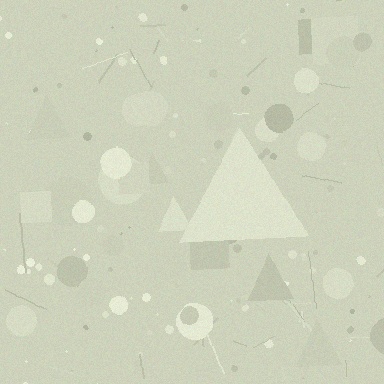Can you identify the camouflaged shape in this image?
The camouflaged shape is a triangle.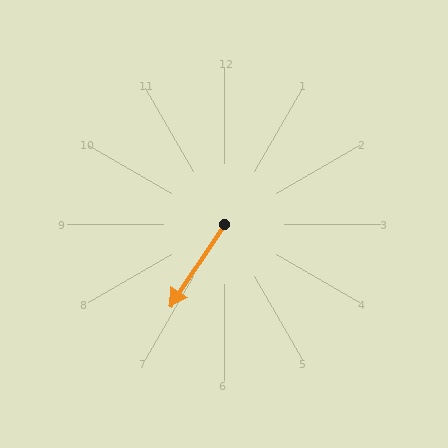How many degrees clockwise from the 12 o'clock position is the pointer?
Approximately 214 degrees.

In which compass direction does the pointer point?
Southwest.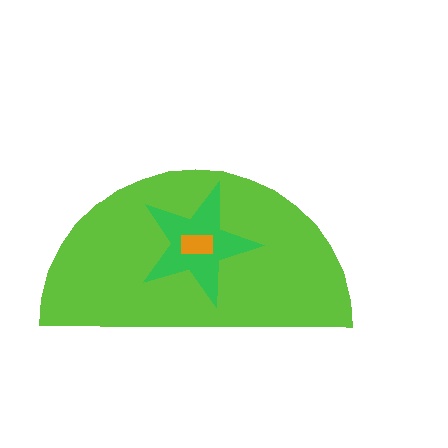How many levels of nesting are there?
3.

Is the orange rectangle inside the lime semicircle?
Yes.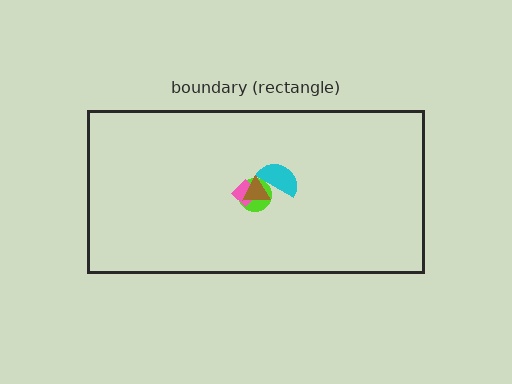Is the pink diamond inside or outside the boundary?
Inside.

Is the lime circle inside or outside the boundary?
Inside.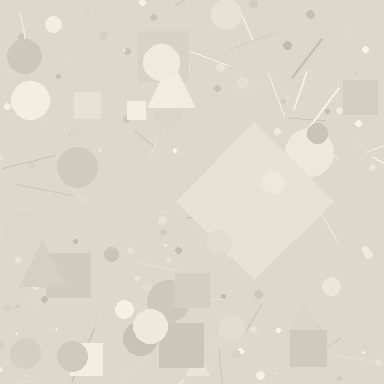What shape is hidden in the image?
A diamond is hidden in the image.